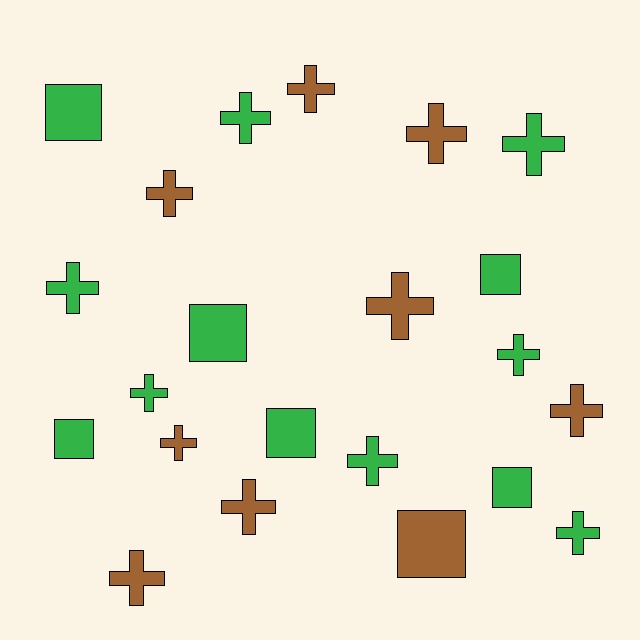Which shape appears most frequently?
Cross, with 15 objects.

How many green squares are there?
There are 6 green squares.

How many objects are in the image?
There are 22 objects.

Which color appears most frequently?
Green, with 13 objects.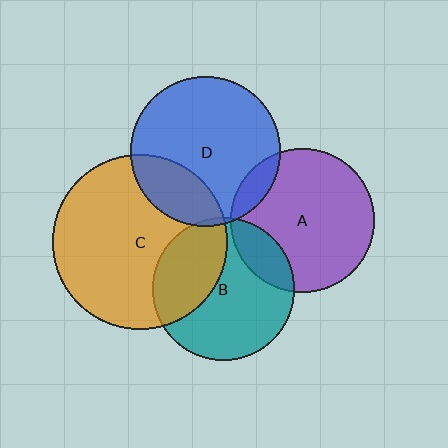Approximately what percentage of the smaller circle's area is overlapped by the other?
Approximately 25%.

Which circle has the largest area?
Circle C (orange).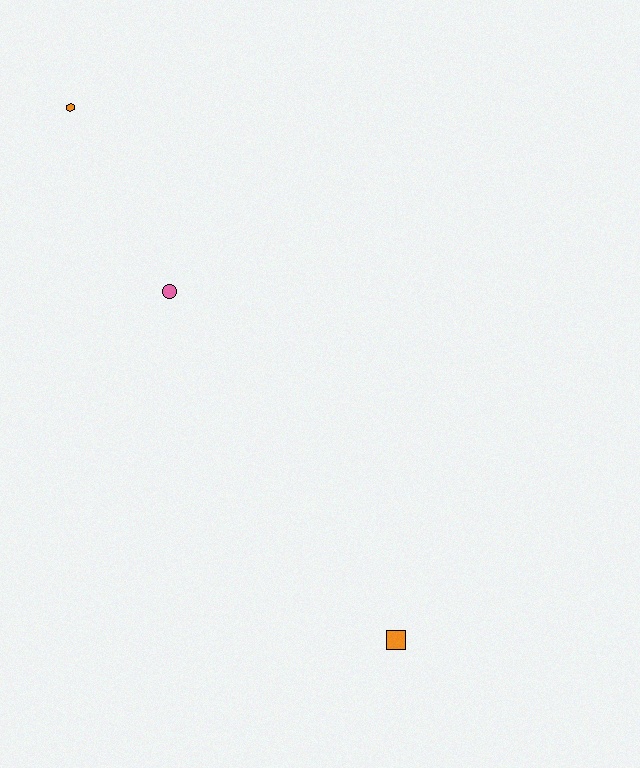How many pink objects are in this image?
There is 1 pink object.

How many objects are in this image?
There are 3 objects.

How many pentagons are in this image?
There are no pentagons.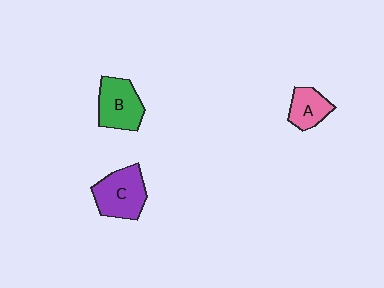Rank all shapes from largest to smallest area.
From largest to smallest: C (purple), B (green), A (pink).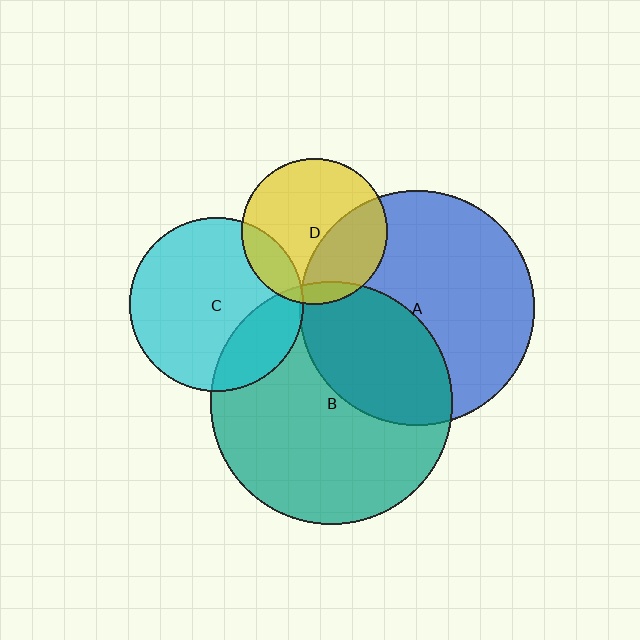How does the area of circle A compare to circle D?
Approximately 2.6 times.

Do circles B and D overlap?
Yes.